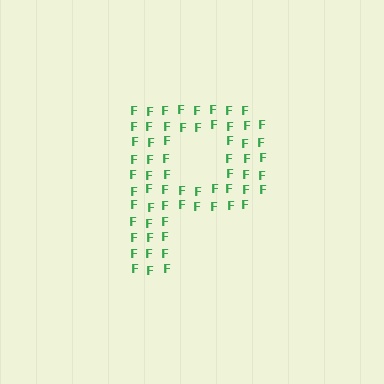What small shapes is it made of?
It is made of small letter F's.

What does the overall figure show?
The overall figure shows the letter P.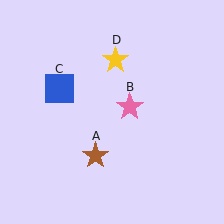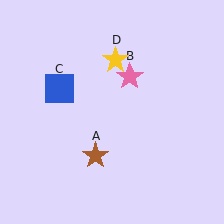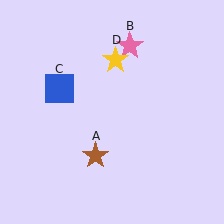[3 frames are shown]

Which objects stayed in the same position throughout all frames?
Brown star (object A) and blue square (object C) and yellow star (object D) remained stationary.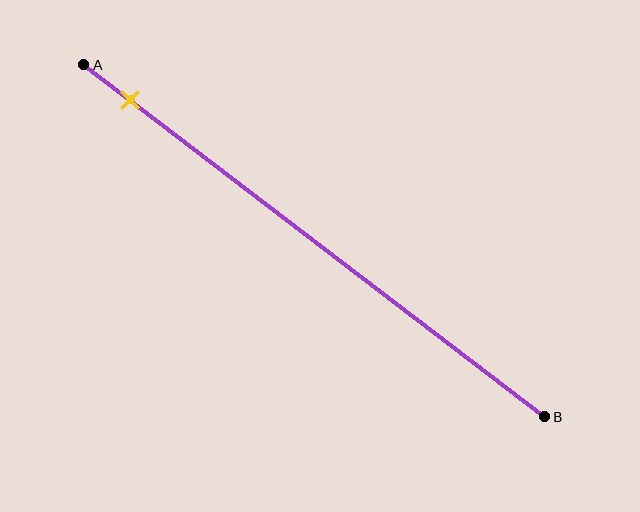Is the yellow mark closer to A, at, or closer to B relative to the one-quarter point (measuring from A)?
The yellow mark is closer to point A than the one-quarter point of segment AB.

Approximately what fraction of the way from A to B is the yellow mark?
The yellow mark is approximately 10% of the way from A to B.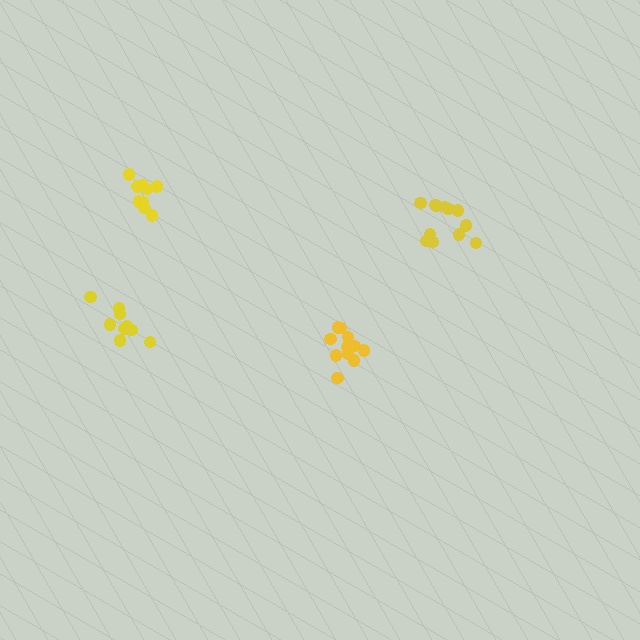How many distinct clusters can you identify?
There are 4 distinct clusters.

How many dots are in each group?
Group 1: 12 dots, Group 2: 12 dots, Group 3: 9 dots, Group 4: 9 dots (42 total).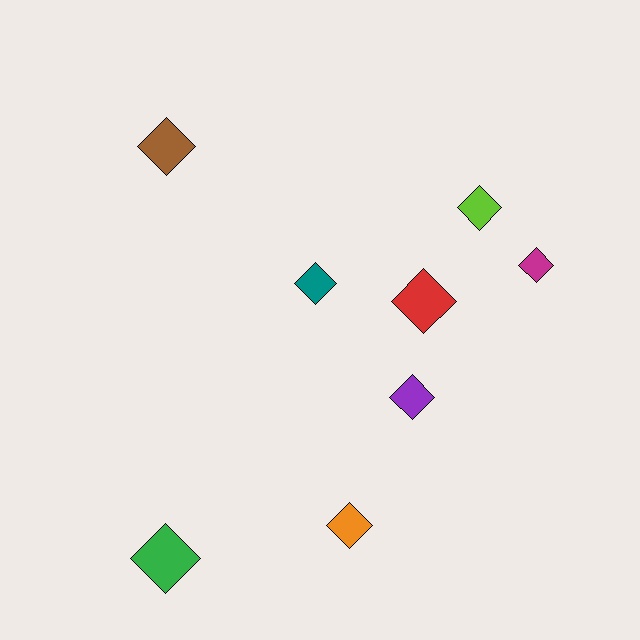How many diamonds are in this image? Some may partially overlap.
There are 8 diamonds.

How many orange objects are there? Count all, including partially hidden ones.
There is 1 orange object.